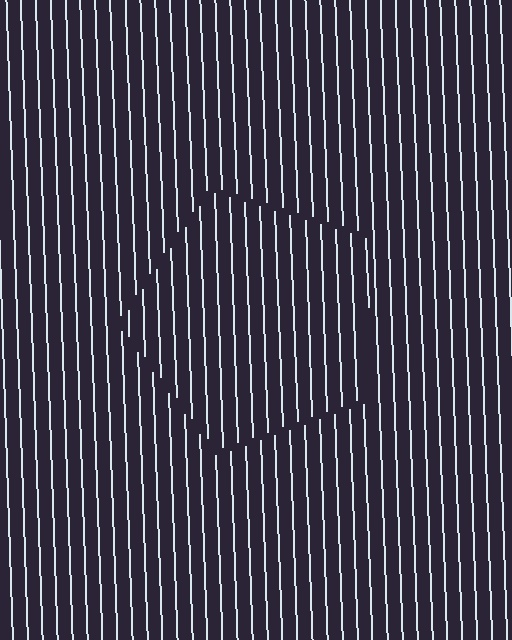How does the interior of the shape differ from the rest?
The interior of the shape contains the same grating, shifted by half a period — the contour is defined by the phase discontinuity where line-ends from the inner and outer gratings abut.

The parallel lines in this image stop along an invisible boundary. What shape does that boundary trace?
An illusory pentagon. The interior of the shape contains the same grating, shifted by half a period — the contour is defined by the phase discontinuity where line-ends from the inner and outer gratings abut.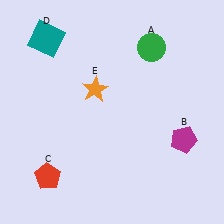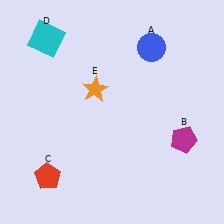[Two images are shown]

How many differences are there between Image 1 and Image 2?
There are 2 differences between the two images.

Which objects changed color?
A changed from green to blue. D changed from teal to cyan.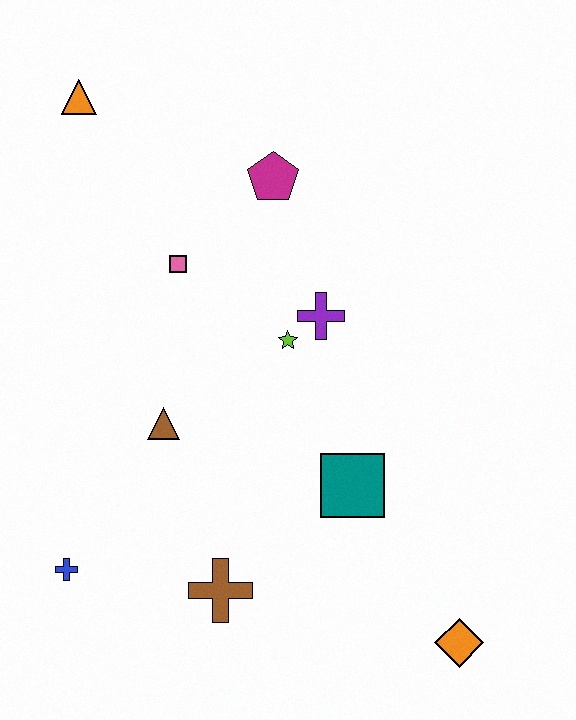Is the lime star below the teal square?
No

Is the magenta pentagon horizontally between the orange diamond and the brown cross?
Yes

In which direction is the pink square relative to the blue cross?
The pink square is above the blue cross.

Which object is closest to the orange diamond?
The teal square is closest to the orange diamond.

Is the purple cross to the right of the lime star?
Yes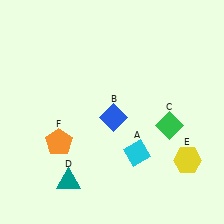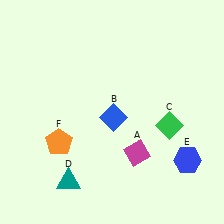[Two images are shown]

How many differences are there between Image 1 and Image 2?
There are 2 differences between the two images.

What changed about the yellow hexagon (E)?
In Image 1, E is yellow. In Image 2, it changed to blue.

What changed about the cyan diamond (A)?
In Image 1, A is cyan. In Image 2, it changed to magenta.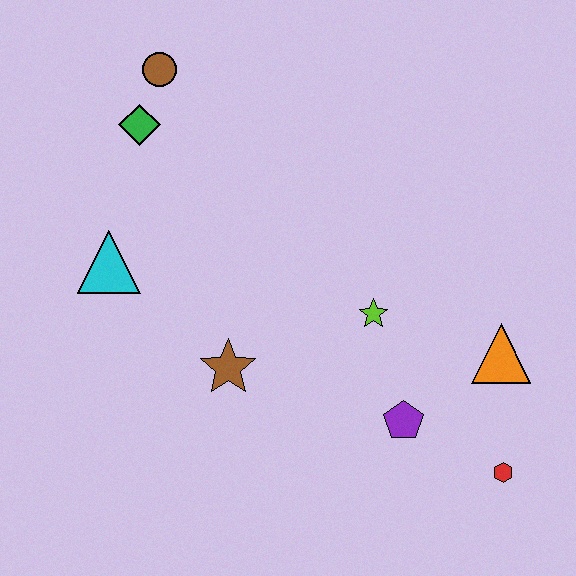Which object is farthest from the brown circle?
The red hexagon is farthest from the brown circle.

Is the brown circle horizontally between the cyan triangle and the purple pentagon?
Yes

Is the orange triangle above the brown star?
Yes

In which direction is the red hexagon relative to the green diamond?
The red hexagon is to the right of the green diamond.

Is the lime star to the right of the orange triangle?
No